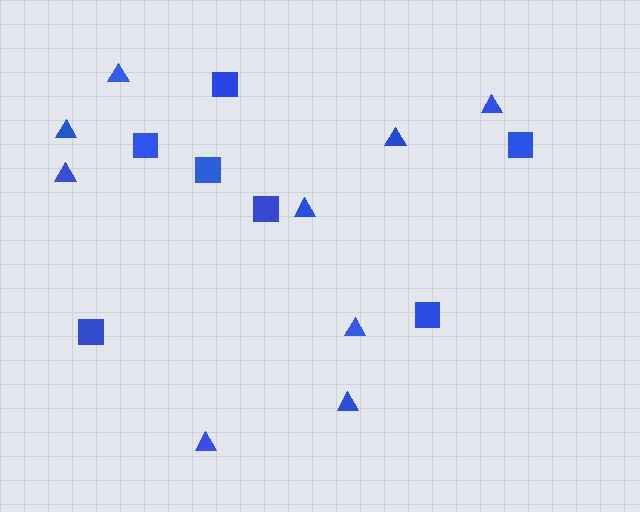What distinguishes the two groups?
There are 2 groups: one group of triangles (9) and one group of squares (7).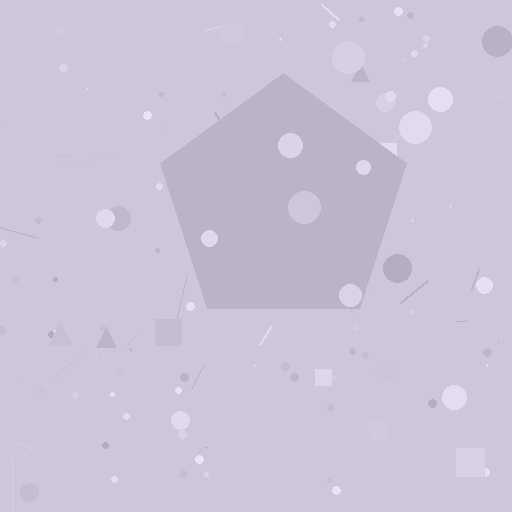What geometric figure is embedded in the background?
A pentagon is embedded in the background.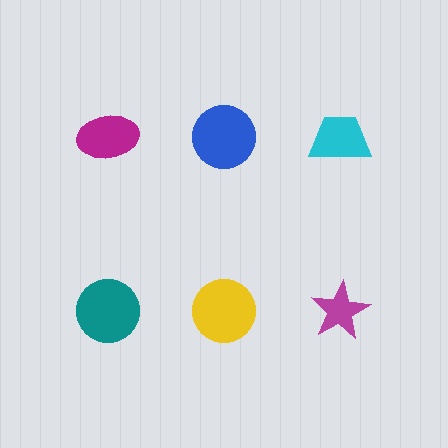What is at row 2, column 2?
A yellow circle.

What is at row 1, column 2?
A blue circle.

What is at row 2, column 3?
A magenta star.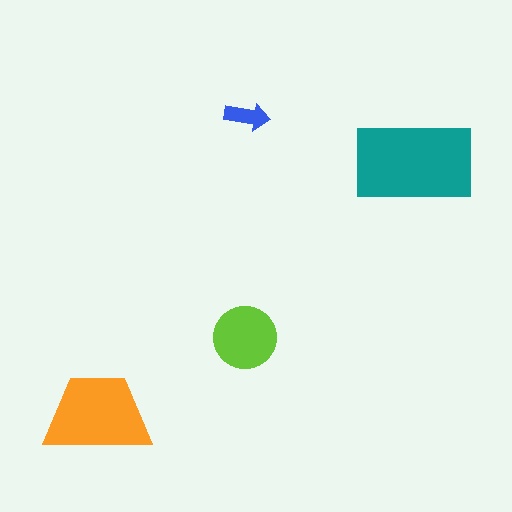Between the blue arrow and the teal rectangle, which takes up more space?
The teal rectangle.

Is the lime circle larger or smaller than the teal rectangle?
Smaller.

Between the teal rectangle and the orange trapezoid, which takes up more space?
The teal rectangle.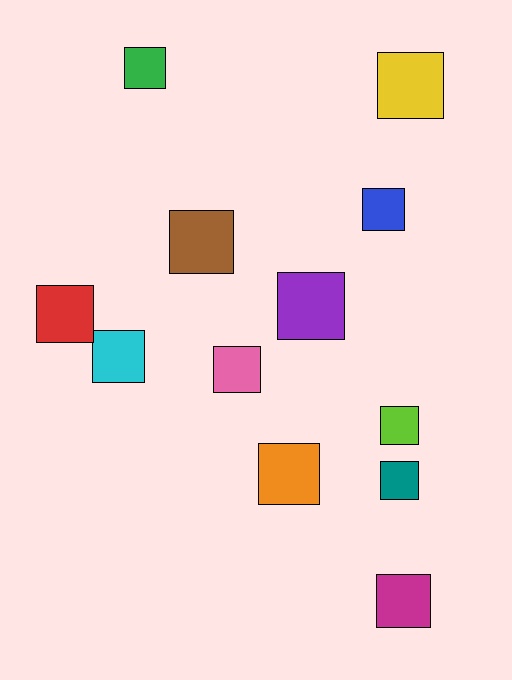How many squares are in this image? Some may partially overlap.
There are 12 squares.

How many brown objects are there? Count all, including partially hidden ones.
There is 1 brown object.